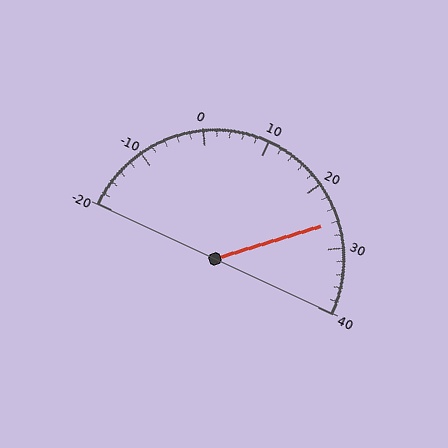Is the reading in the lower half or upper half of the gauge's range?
The reading is in the upper half of the range (-20 to 40).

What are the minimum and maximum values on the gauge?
The gauge ranges from -20 to 40.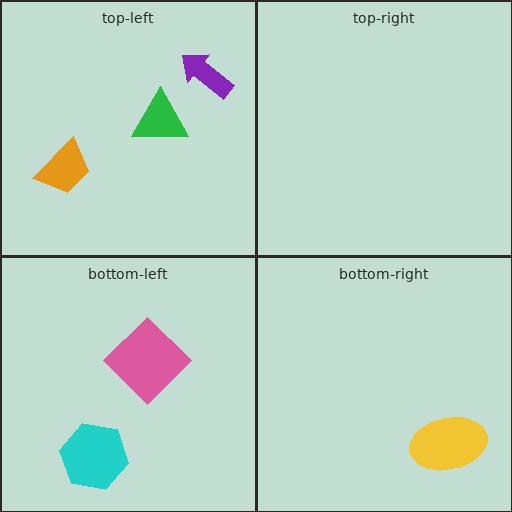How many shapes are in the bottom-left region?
2.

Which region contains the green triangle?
The top-left region.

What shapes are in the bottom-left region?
The cyan hexagon, the pink diamond.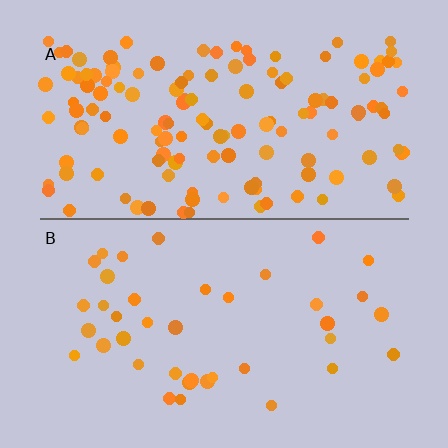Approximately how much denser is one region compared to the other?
Approximately 3.5× — region A over region B.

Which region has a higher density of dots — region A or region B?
A (the top).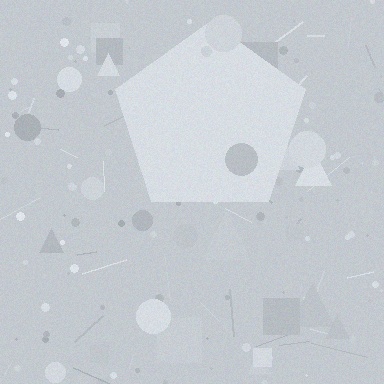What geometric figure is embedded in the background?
A pentagon is embedded in the background.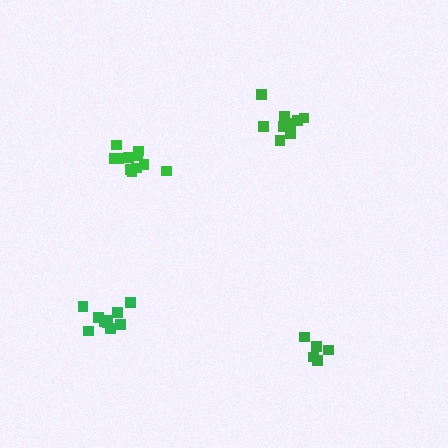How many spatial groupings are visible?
There are 4 spatial groupings.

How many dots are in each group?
Group 1: 11 dots, Group 2: 11 dots, Group 3: 9 dots, Group 4: 5 dots (36 total).